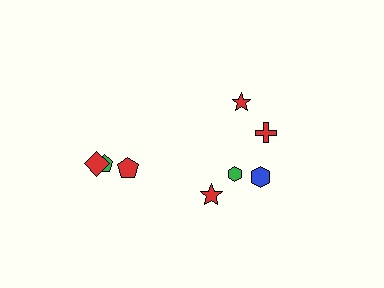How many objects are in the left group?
There are 3 objects.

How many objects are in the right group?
There are 5 objects.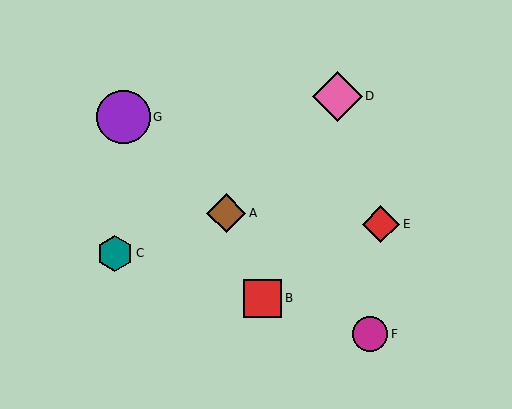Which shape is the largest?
The purple circle (labeled G) is the largest.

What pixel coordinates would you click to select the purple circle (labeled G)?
Click at (124, 117) to select the purple circle G.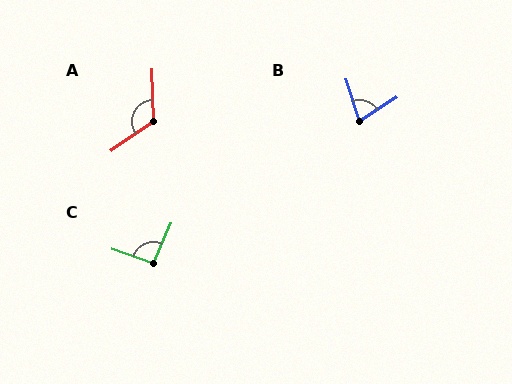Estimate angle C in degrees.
Approximately 95 degrees.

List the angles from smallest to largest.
B (75°), C (95°), A (123°).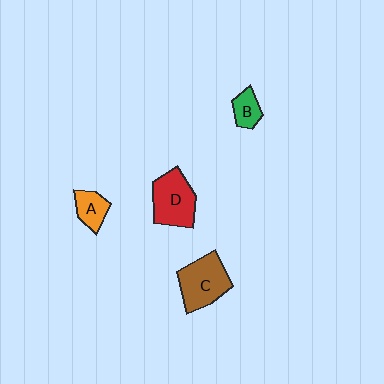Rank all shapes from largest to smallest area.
From largest to smallest: C (brown), D (red), A (orange), B (green).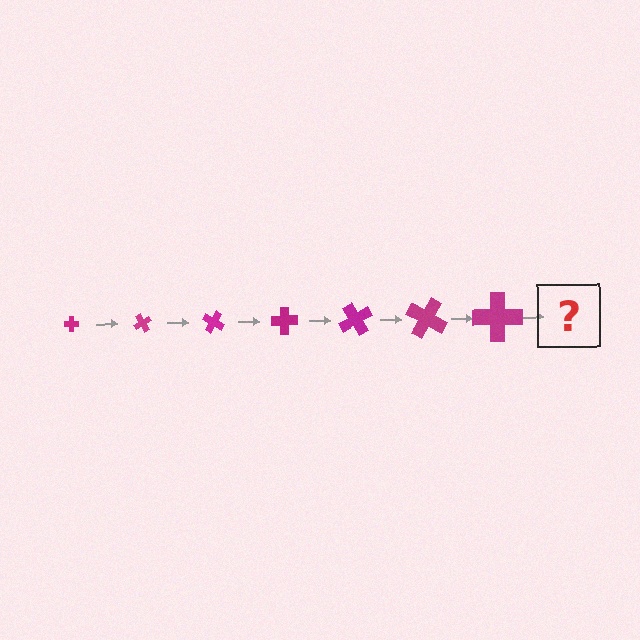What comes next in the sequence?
The next element should be a cross, larger than the previous one and rotated 420 degrees from the start.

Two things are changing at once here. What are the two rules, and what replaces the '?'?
The two rules are that the cross grows larger each step and it rotates 60 degrees each step. The '?' should be a cross, larger than the previous one and rotated 420 degrees from the start.